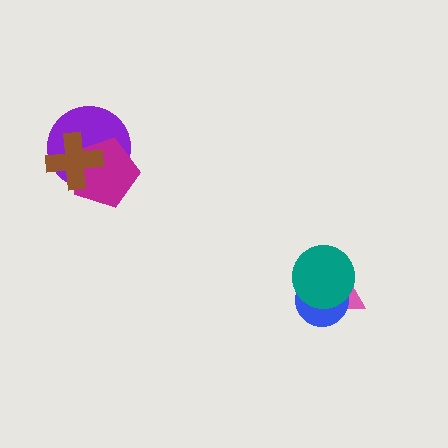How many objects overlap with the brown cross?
2 objects overlap with the brown cross.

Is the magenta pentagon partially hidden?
Yes, it is partially covered by another shape.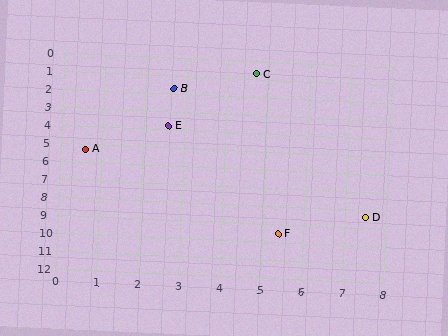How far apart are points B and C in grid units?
Points B and C are about 2.2 grid units apart.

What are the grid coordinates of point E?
Point E is at approximately (2.6, 3.8).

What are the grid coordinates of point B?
Point B is at approximately (2.7, 1.7).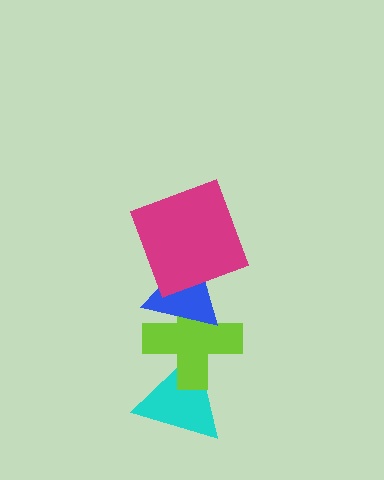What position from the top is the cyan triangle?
The cyan triangle is 4th from the top.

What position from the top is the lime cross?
The lime cross is 3rd from the top.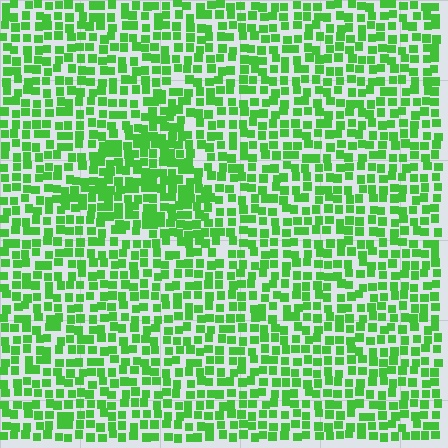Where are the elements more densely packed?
The elements are more densely packed inside the triangle boundary.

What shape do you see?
I see a triangle.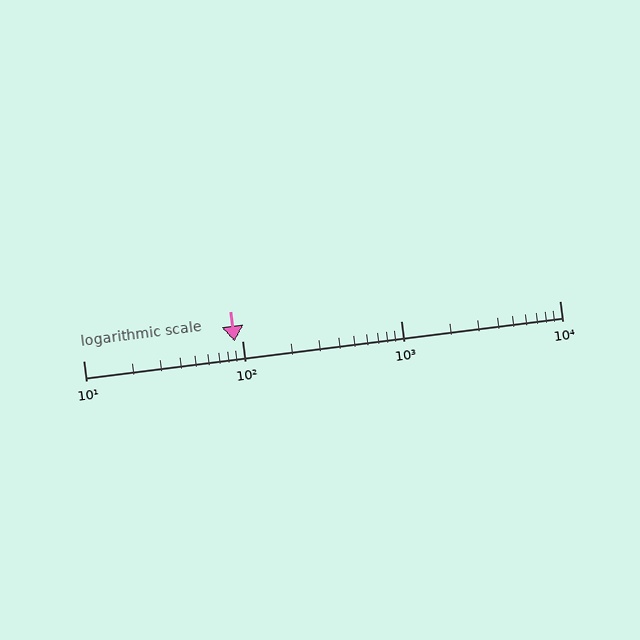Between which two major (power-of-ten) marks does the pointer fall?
The pointer is between 10 and 100.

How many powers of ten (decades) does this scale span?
The scale spans 3 decades, from 10 to 10000.